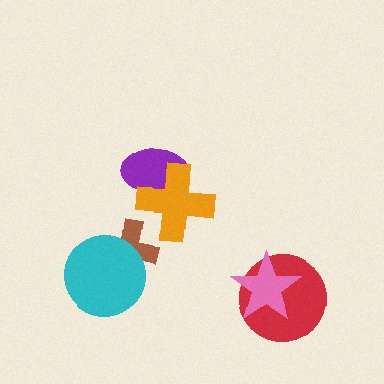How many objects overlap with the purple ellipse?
1 object overlaps with the purple ellipse.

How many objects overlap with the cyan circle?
1 object overlaps with the cyan circle.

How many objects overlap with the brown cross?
1 object overlaps with the brown cross.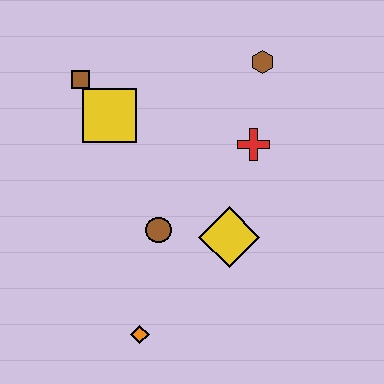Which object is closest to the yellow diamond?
The brown circle is closest to the yellow diamond.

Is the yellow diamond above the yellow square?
No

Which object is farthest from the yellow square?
The orange diamond is farthest from the yellow square.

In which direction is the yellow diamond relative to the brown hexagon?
The yellow diamond is below the brown hexagon.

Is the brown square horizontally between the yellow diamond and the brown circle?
No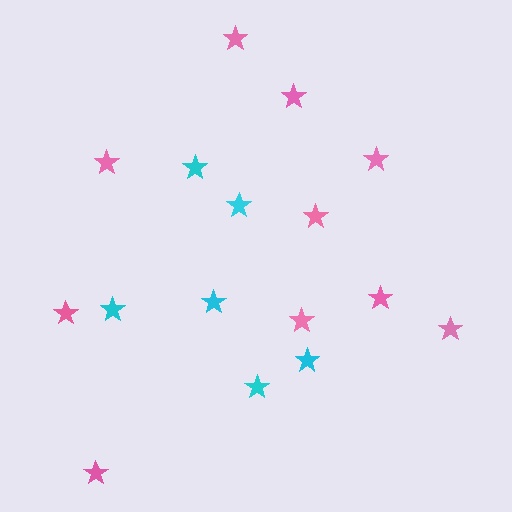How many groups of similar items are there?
There are 2 groups: one group of pink stars (10) and one group of cyan stars (6).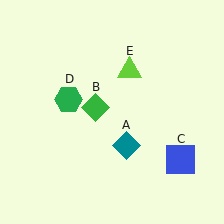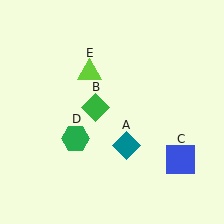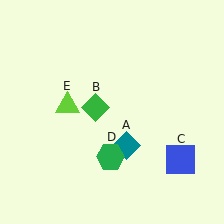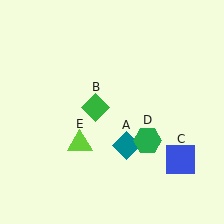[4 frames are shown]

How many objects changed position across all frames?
2 objects changed position: green hexagon (object D), lime triangle (object E).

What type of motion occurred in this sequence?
The green hexagon (object D), lime triangle (object E) rotated counterclockwise around the center of the scene.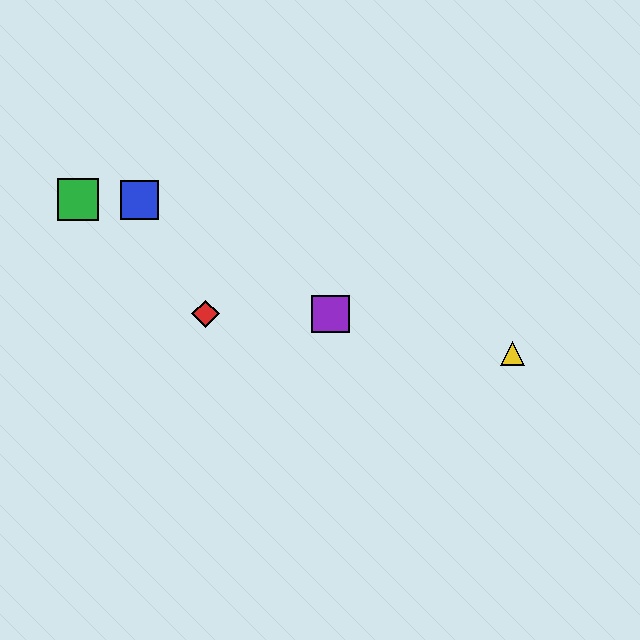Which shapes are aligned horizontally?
The red diamond, the purple square are aligned horizontally.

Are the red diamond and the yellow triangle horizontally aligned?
No, the red diamond is at y≈314 and the yellow triangle is at y≈354.